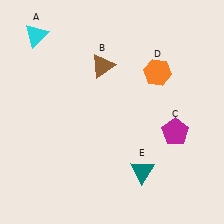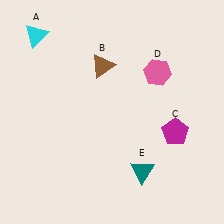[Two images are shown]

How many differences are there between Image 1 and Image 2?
There is 1 difference between the two images.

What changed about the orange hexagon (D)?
In Image 1, D is orange. In Image 2, it changed to pink.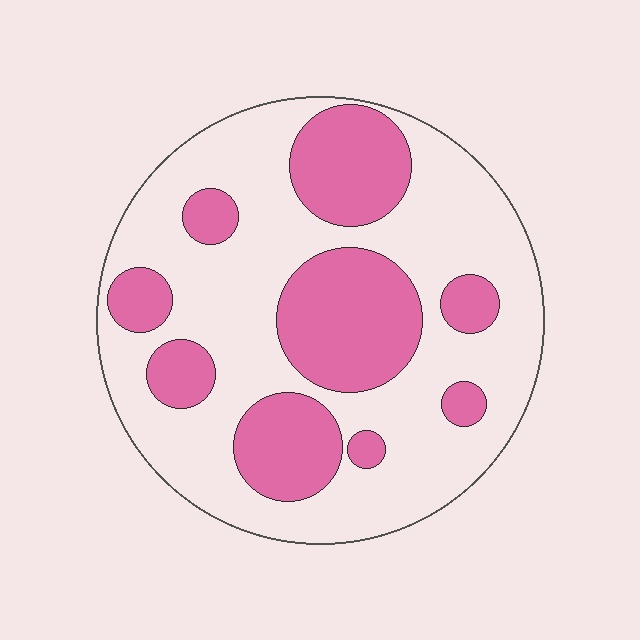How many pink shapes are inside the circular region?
9.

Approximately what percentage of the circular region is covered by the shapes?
Approximately 35%.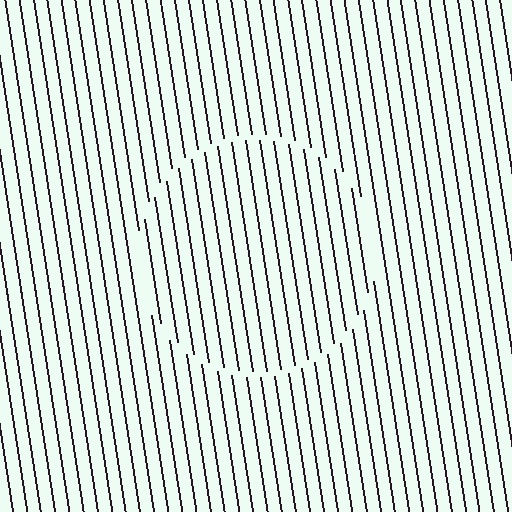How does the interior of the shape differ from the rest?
The interior of the shape contains the same grating, shifted by half a period — the contour is defined by the phase discontinuity where line-ends from the inner and outer gratings abut.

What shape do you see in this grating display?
An illusory circle. The interior of the shape contains the same grating, shifted by half a period — the contour is defined by the phase discontinuity where line-ends from the inner and outer gratings abut.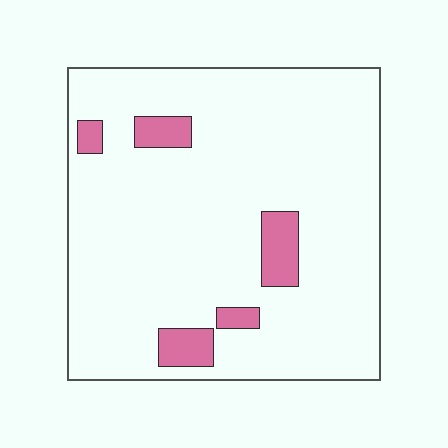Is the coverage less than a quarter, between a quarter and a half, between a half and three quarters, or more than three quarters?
Less than a quarter.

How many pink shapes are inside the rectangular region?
5.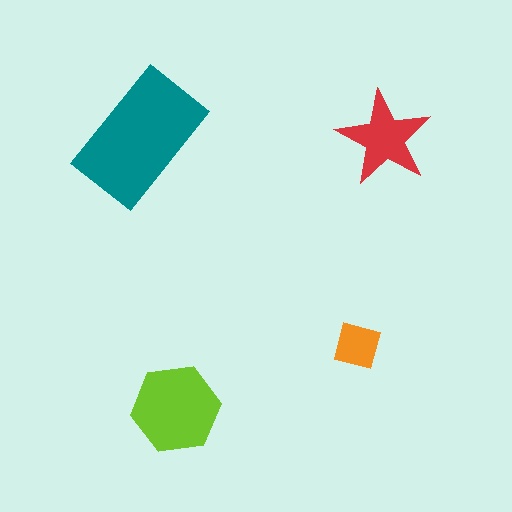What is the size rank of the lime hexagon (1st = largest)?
2nd.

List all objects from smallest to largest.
The orange square, the red star, the lime hexagon, the teal rectangle.